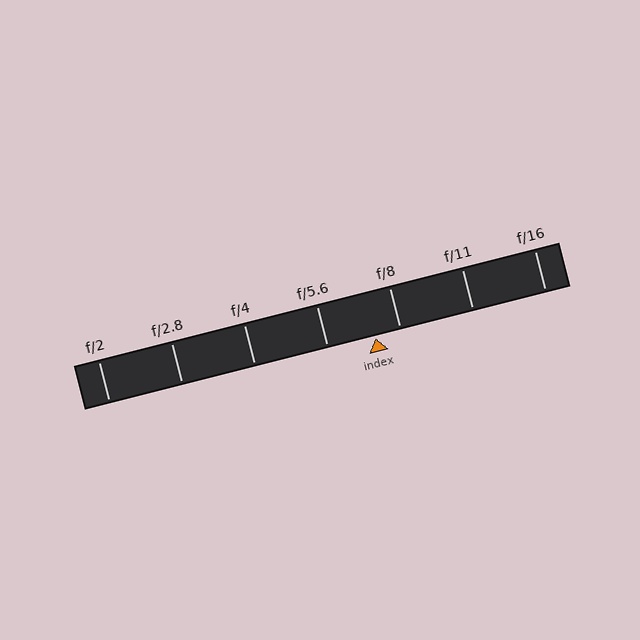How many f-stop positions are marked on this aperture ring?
There are 7 f-stop positions marked.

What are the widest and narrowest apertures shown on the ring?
The widest aperture shown is f/2 and the narrowest is f/16.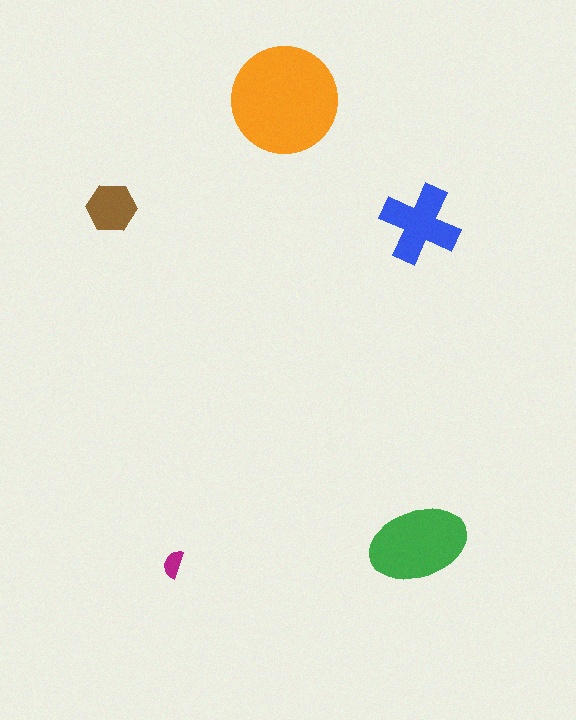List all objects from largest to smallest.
The orange circle, the green ellipse, the blue cross, the brown hexagon, the magenta semicircle.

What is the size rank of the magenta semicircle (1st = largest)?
5th.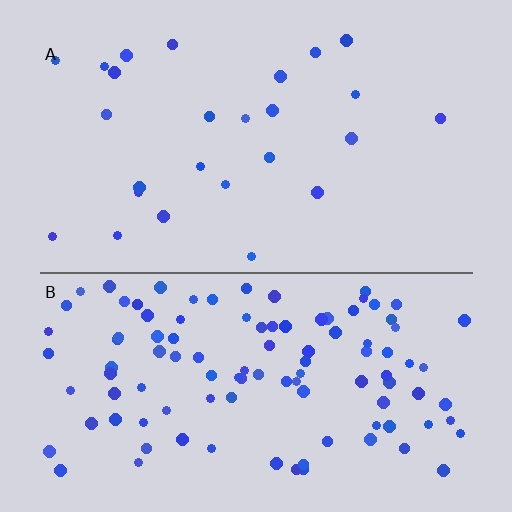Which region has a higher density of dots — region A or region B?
B (the bottom).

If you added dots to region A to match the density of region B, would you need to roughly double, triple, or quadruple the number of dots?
Approximately quadruple.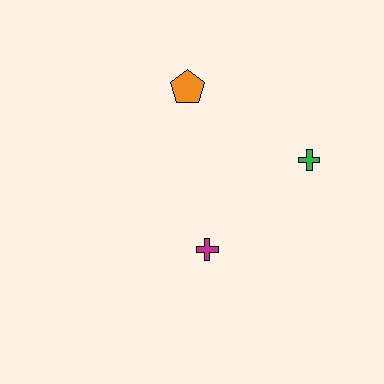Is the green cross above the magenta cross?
Yes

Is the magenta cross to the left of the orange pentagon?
No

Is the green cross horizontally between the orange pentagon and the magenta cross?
No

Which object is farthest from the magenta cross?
The orange pentagon is farthest from the magenta cross.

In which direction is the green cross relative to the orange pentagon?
The green cross is to the right of the orange pentagon.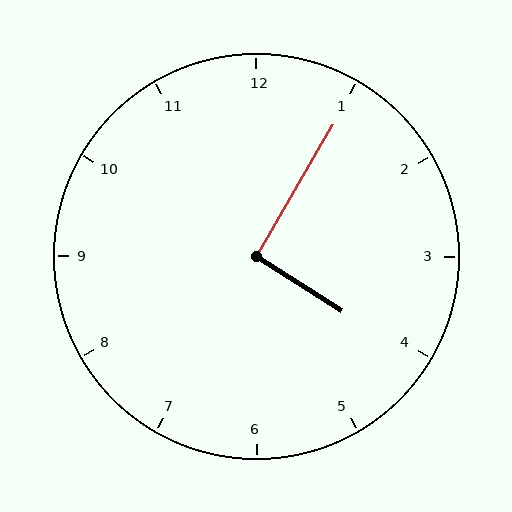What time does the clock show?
4:05.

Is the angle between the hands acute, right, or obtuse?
It is right.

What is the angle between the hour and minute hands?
Approximately 92 degrees.